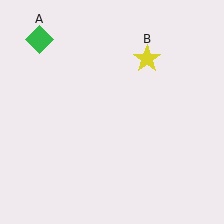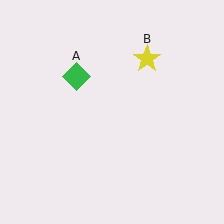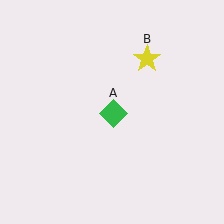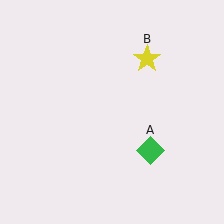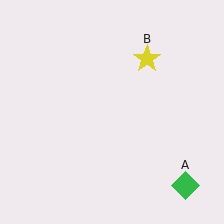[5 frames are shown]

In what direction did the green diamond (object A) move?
The green diamond (object A) moved down and to the right.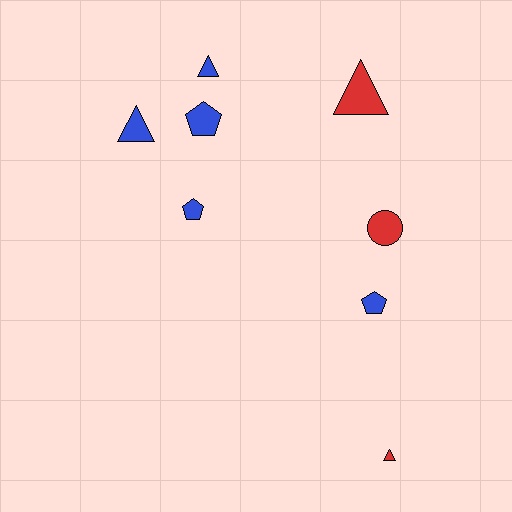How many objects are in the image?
There are 8 objects.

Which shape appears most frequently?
Triangle, with 4 objects.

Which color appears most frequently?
Blue, with 5 objects.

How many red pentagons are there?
There are no red pentagons.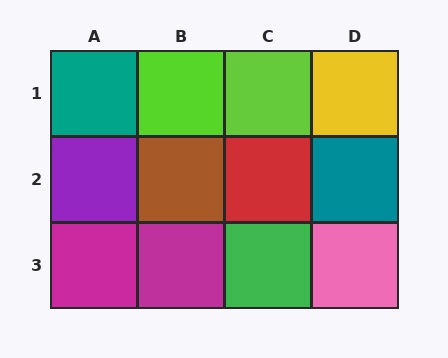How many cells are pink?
1 cell is pink.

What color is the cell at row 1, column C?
Lime.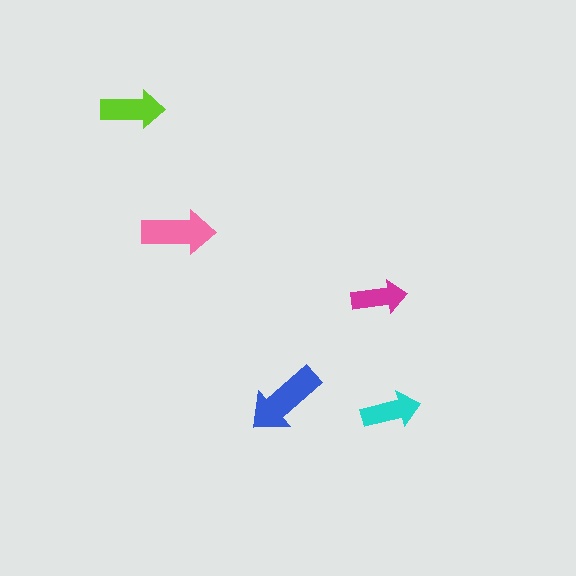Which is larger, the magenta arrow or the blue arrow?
The blue one.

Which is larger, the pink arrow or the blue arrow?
The blue one.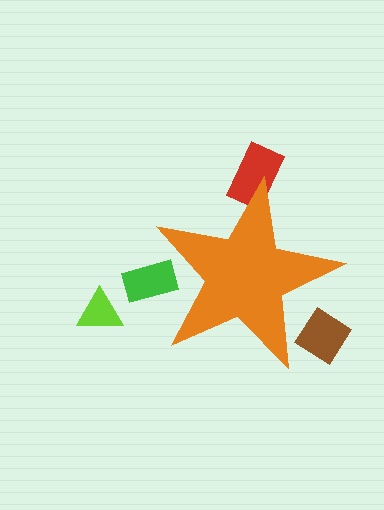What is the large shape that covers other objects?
An orange star.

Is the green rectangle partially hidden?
Yes, the green rectangle is partially hidden behind the orange star.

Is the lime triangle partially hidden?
No, the lime triangle is fully visible.